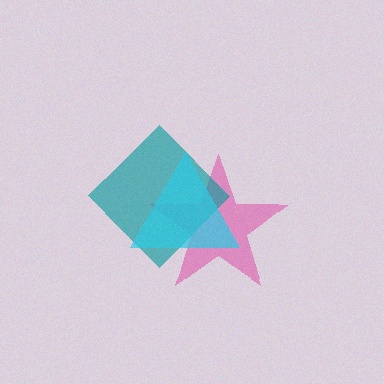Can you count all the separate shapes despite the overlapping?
Yes, there are 3 separate shapes.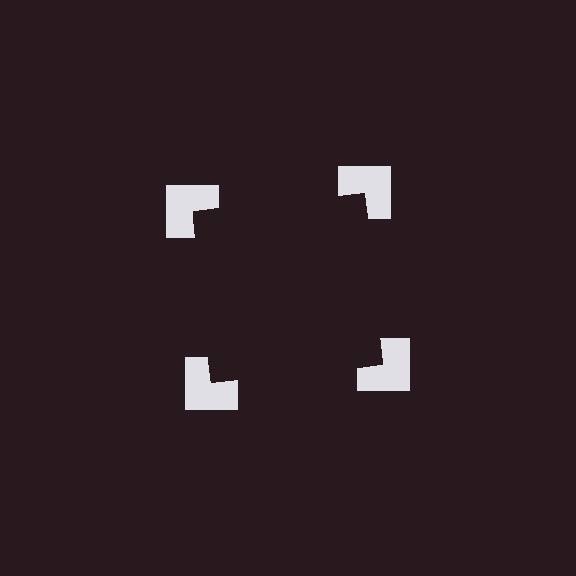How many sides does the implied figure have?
4 sides.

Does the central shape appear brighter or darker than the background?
It typically appears slightly darker than the background, even though no actual brightness change is drawn.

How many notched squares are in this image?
There are 4 — one at each vertex of the illusory square.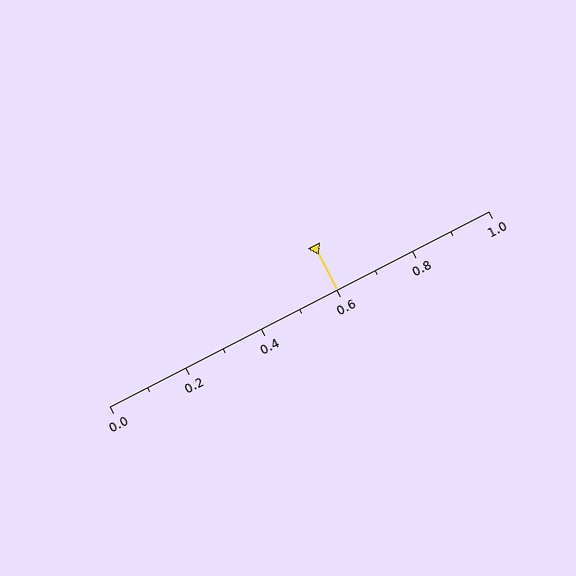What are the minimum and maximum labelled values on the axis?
The axis runs from 0.0 to 1.0.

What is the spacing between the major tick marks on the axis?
The major ticks are spaced 0.2 apart.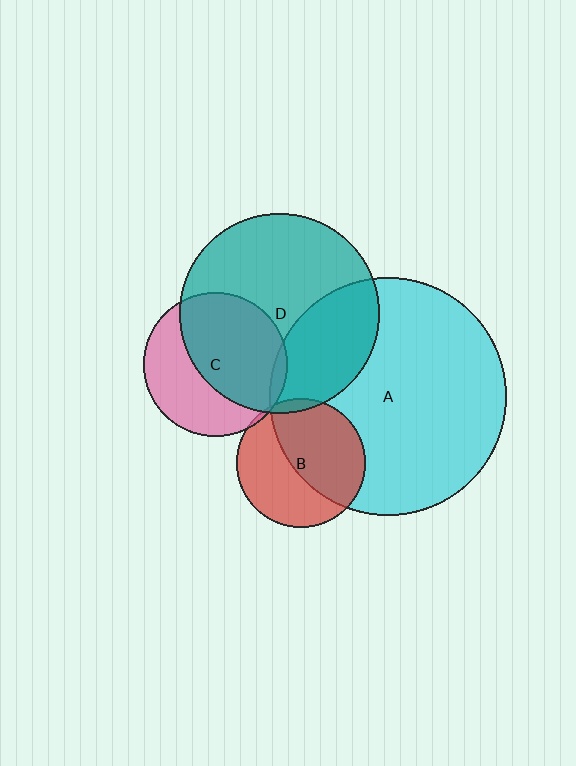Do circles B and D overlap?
Yes.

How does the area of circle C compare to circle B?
Approximately 1.3 times.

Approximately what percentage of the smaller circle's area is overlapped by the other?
Approximately 5%.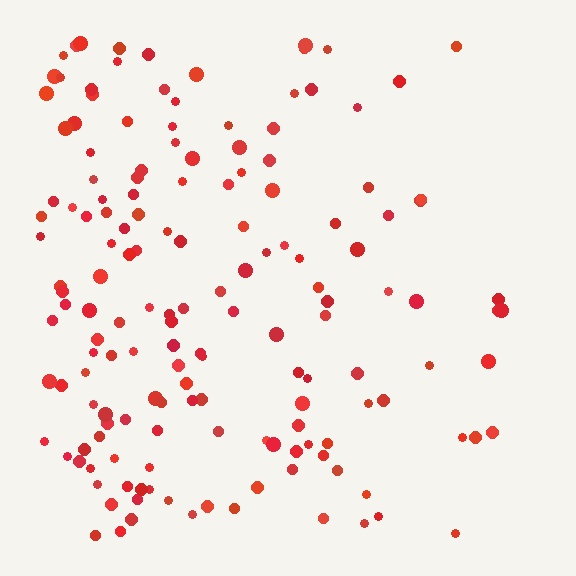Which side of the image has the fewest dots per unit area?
The right.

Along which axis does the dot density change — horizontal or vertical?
Horizontal.